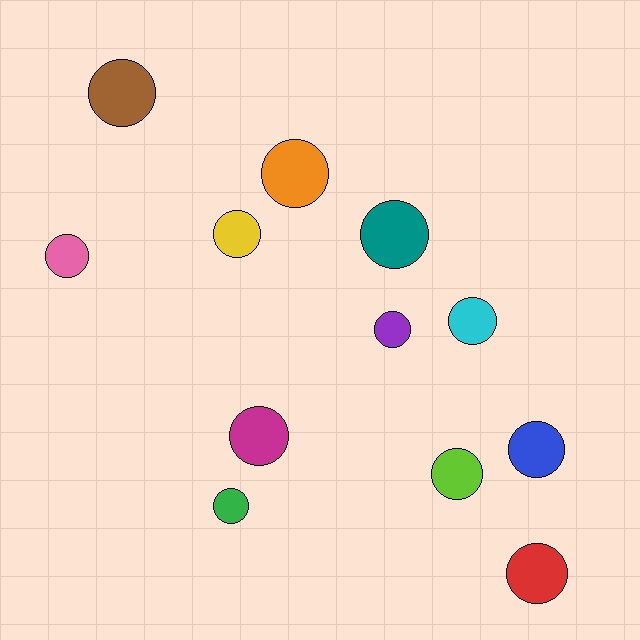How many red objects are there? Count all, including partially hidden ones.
There is 1 red object.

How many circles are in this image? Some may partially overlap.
There are 12 circles.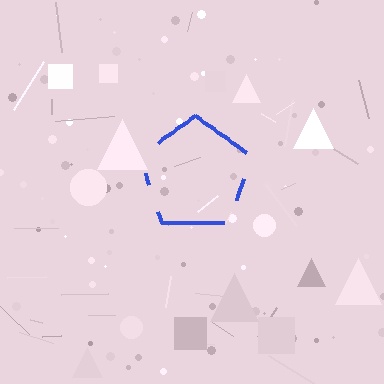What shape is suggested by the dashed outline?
The dashed outline suggests a pentagon.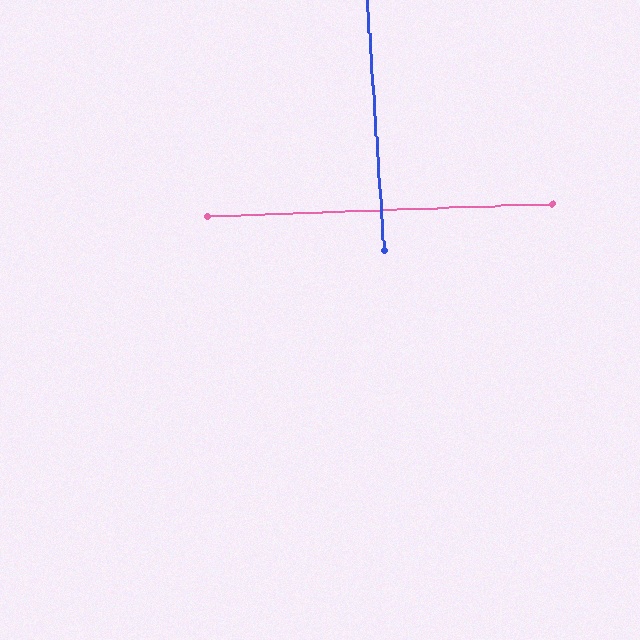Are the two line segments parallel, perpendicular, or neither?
Perpendicular — they meet at approximately 88°.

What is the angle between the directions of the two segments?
Approximately 88 degrees.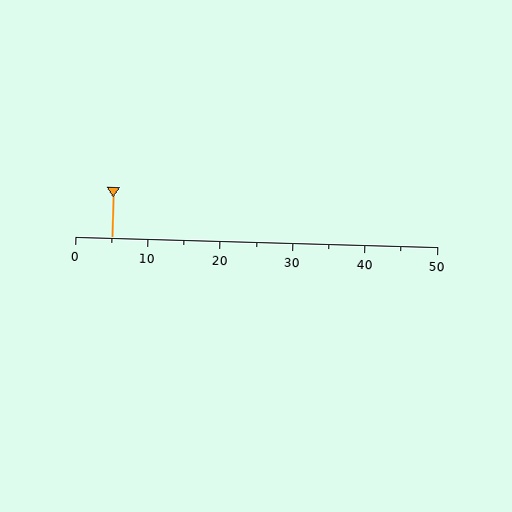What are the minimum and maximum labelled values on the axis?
The axis runs from 0 to 50.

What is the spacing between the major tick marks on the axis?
The major ticks are spaced 10 apart.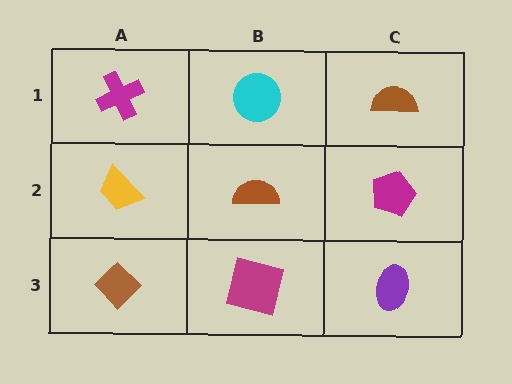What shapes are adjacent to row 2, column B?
A cyan circle (row 1, column B), a magenta square (row 3, column B), a yellow trapezoid (row 2, column A), a magenta pentagon (row 2, column C).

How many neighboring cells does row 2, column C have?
3.